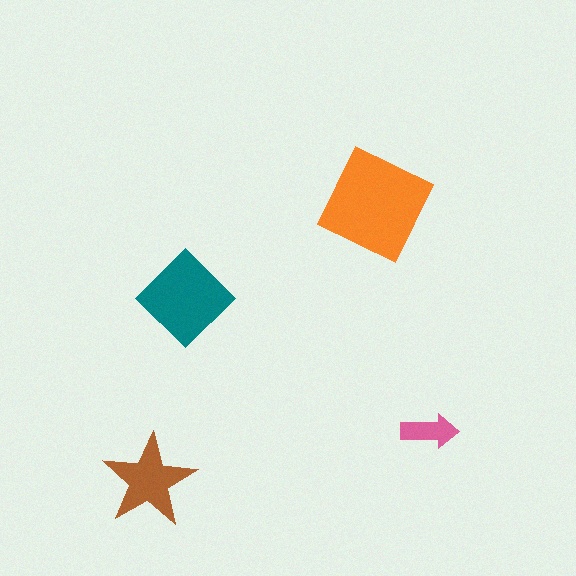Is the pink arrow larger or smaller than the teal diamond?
Smaller.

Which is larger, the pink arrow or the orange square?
The orange square.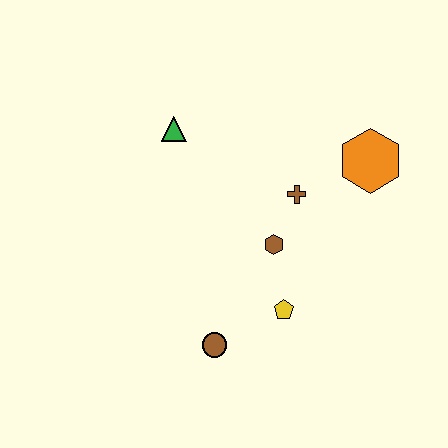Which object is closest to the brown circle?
The yellow pentagon is closest to the brown circle.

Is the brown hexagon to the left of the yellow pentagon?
Yes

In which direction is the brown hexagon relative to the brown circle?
The brown hexagon is above the brown circle.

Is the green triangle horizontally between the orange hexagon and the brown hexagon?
No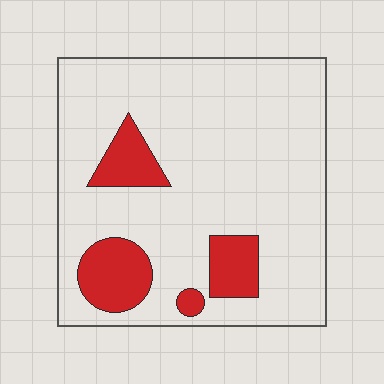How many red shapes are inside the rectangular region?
4.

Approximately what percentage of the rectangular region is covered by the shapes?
Approximately 15%.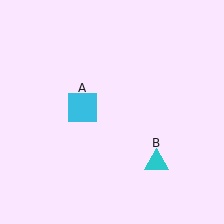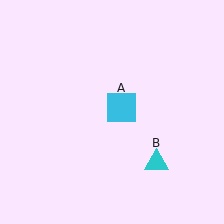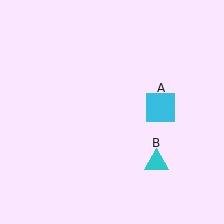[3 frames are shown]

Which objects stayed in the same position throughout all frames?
Cyan triangle (object B) remained stationary.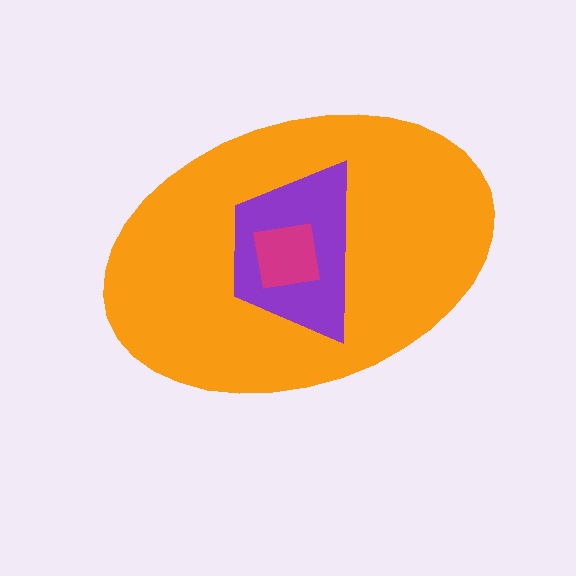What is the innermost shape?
The magenta square.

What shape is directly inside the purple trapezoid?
The magenta square.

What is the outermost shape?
The orange ellipse.